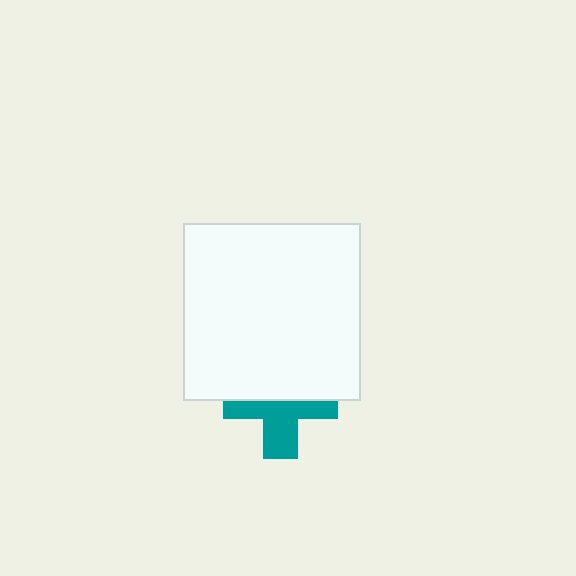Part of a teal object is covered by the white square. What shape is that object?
It is a cross.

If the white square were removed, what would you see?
You would see the complete teal cross.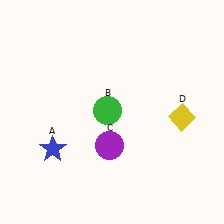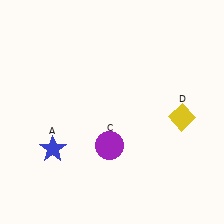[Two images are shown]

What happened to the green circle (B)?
The green circle (B) was removed in Image 2. It was in the top-left area of Image 1.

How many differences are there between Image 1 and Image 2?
There is 1 difference between the two images.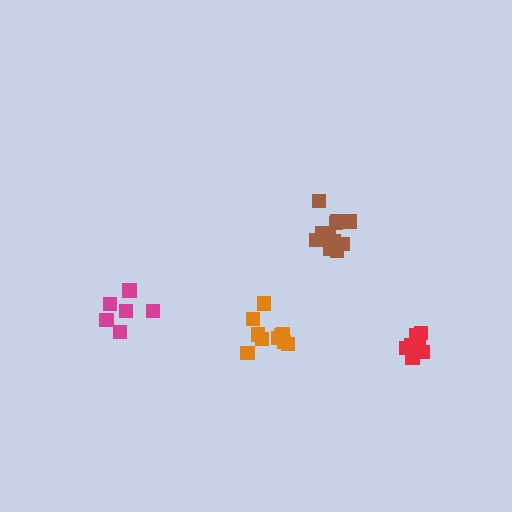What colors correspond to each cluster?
The clusters are colored: brown, orange, red, magenta.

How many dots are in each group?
Group 1: 11 dots, Group 2: 10 dots, Group 3: 7 dots, Group 4: 6 dots (34 total).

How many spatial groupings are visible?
There are 4 spatial groupings.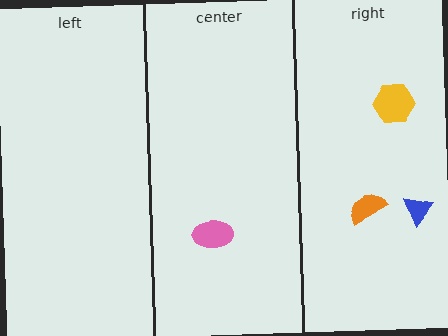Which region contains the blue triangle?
The right region.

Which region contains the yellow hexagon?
The right region.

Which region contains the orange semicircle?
The right region.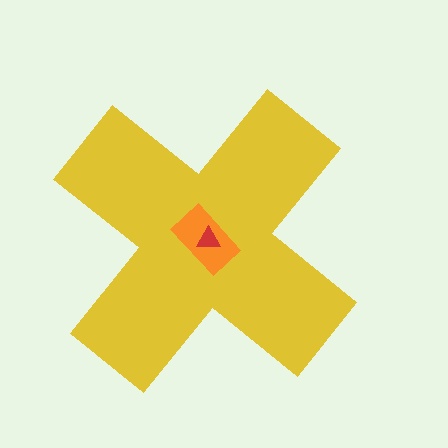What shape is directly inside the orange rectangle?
The red triangle.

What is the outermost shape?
The yellow cross.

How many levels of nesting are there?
3.